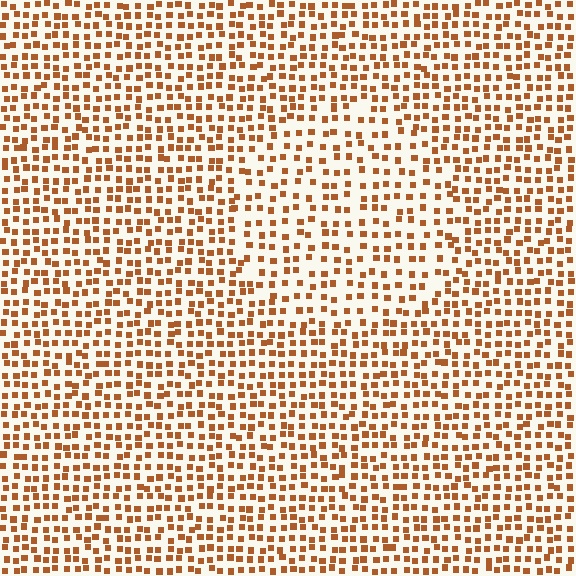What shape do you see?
I see a circle.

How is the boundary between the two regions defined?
The boundary is defined by a change in element density (approximately 1.5x ratio). All elements are the same color, size, and shape.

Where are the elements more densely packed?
The elements are more densely packed outside the circle boundary.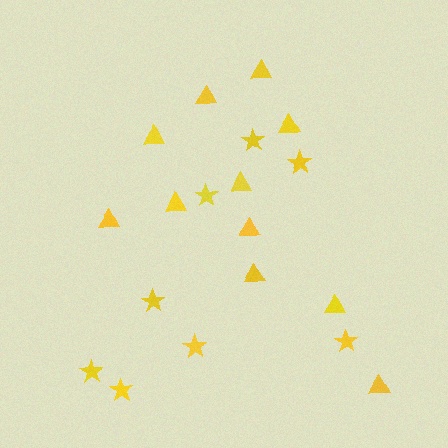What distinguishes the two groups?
There are 2 groups: one group of triangles (11) and one group of stars (8).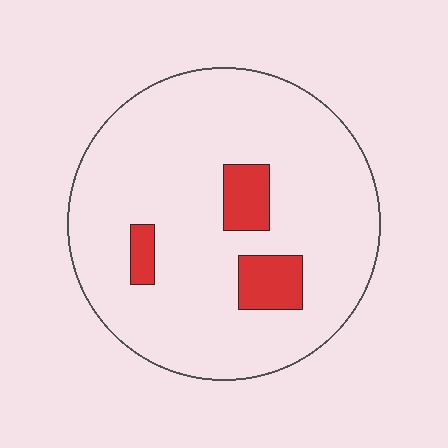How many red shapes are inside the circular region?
3.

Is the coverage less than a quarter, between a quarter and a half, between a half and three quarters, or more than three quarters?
Less than a quarter.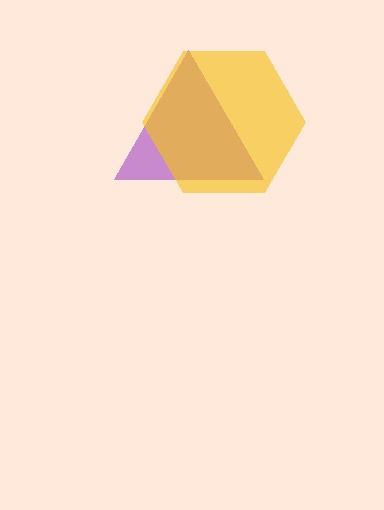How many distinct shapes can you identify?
There are 2 distinct shapes: a purple triangle, a yellow hexagon.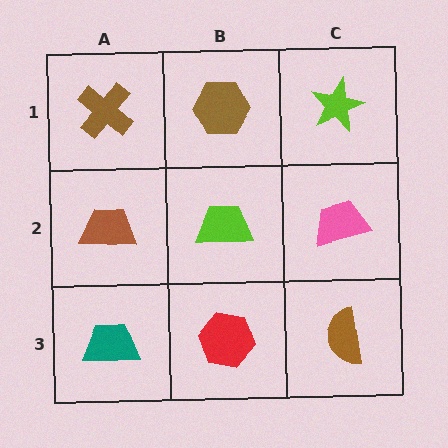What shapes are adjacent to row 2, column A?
A brown cross (row 1, column A), a teal trapezoid (row 3, column A), a lime trapezoid (row 2, column B).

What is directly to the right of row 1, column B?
A lime star.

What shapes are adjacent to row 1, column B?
A lime trapezoid (row 2, column B), a brown cross (row 1, column A), a lime star (row 1, column C).